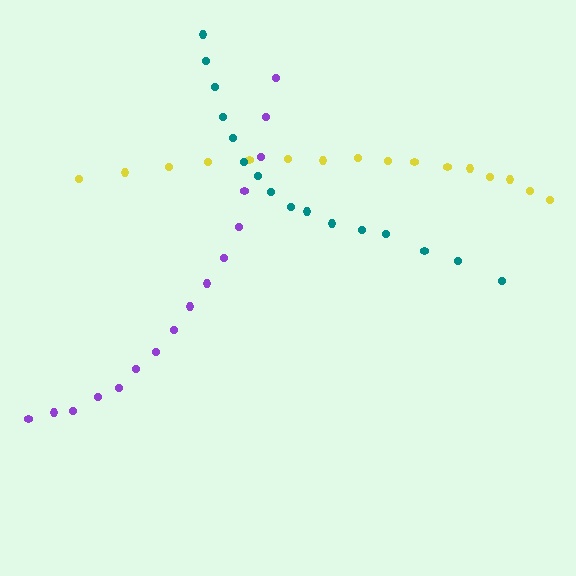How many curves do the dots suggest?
There are 3 distinct paths.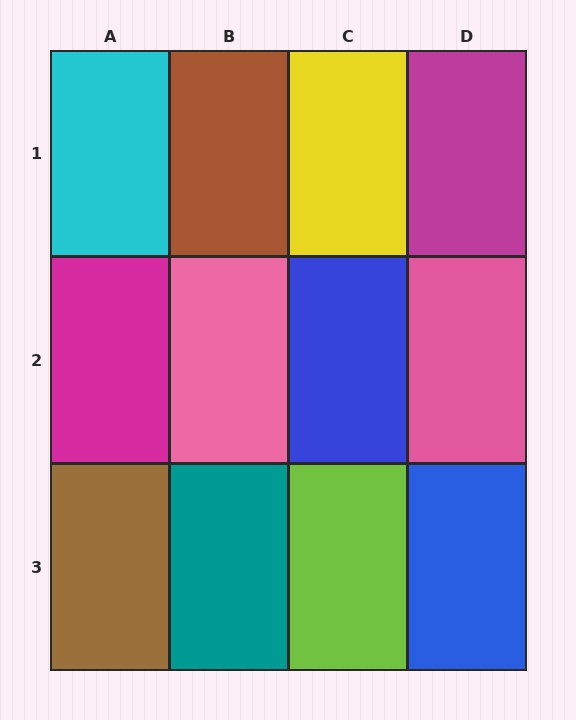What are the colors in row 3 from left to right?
Brown, teal, lime, blue.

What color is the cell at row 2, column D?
Pink.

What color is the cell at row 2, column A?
Magenta.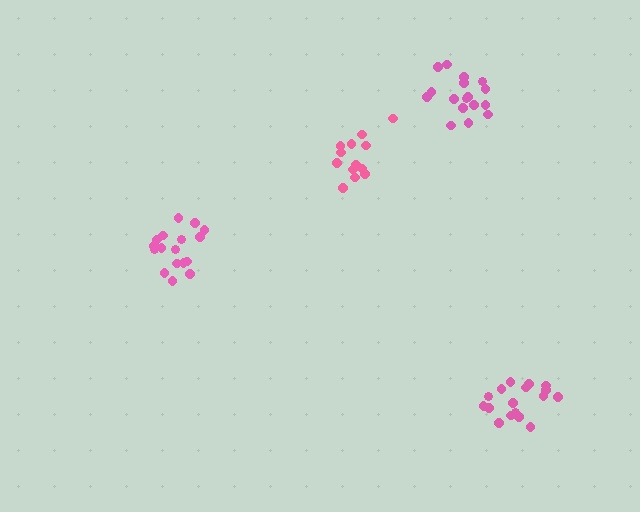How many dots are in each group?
Group 1: 17 dots, Group 2: 17 dots, Group 3: 13 dots, Group 4: 17 dots (64 total).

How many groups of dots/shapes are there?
There are 4 groups.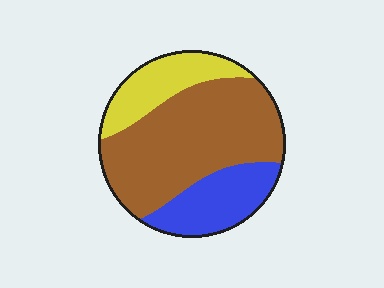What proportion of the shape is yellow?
Yellow covers 20% of the shape.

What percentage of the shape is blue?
Blue covers about 25% of the shape.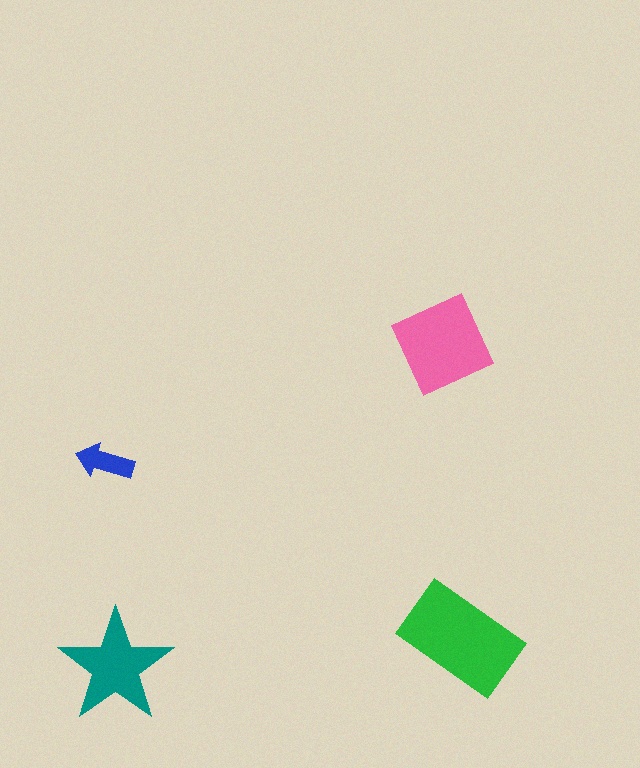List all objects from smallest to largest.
The blue arrow, the teal star, the pink diamond, the green rectangle.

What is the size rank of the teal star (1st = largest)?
3rd.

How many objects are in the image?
There are 4 objects in the image.